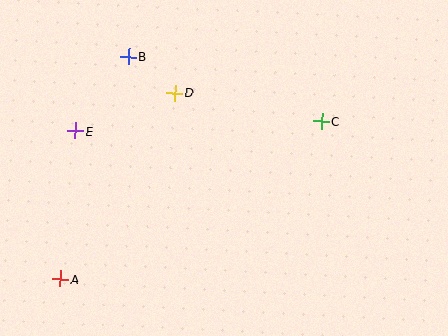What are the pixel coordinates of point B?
Point B is at (128, 57).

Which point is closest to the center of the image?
Point D at (175, 93) is closest to the center.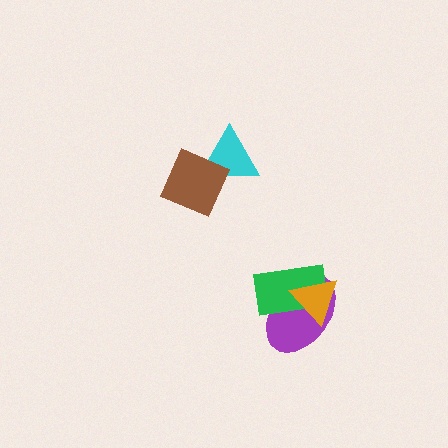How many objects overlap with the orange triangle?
2 objects overlap with the orange triangle.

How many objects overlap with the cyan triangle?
1 object overlaps with the cyan triangle.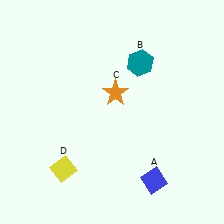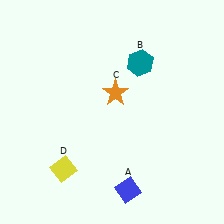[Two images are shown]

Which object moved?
The blue diamond (A) moved left.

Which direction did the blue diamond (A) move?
The blue diamond (A) moved left.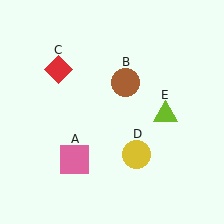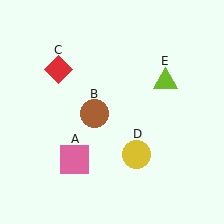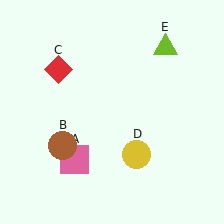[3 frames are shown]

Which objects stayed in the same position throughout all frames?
Pink square (object A) and red diamond (object C) and yellow circle (object D) remained stationary.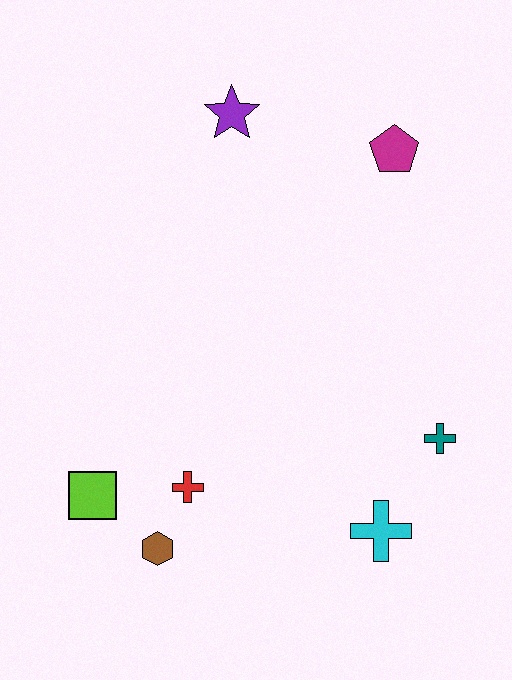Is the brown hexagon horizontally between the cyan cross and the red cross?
No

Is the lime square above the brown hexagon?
Yes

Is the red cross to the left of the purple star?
Yes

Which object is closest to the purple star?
The magenta pentagon is closest to the purple star.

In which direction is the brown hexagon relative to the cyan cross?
The brown hexagon is to the left of the cyan cross.